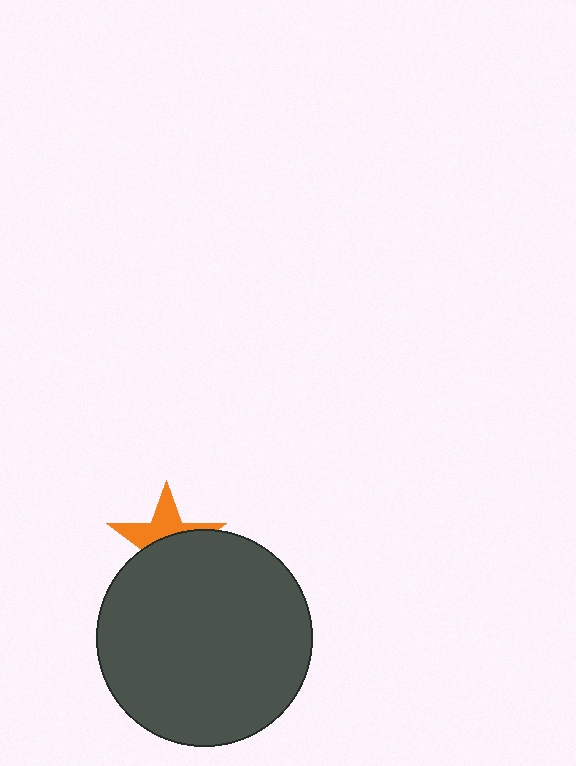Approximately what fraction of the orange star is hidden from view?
Roughly 57% of the orange star is hidden behind the dark gray circle.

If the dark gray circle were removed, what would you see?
You would see the complete orange star.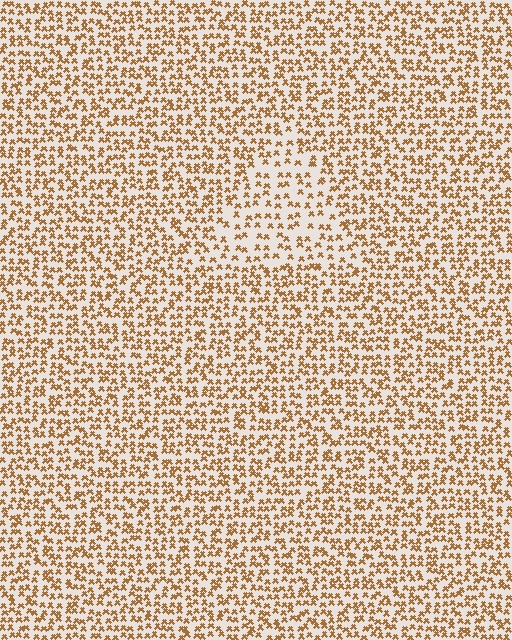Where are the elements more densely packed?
The elements are more densely packed outside the triangle boundary.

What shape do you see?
I see a triangle.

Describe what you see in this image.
The image contains small brown elements arranged at two different densities. A triangle-shaped region is visible where the elements are less densely packed than the surrounding area.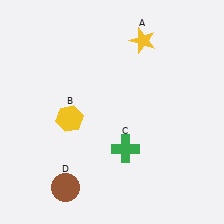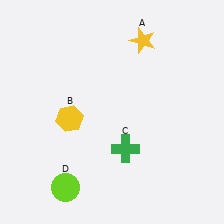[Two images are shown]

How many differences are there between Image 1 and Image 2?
There is 1 difference between the two images.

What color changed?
The circle (D) changed from brown in Image 1 to lime in Image 2.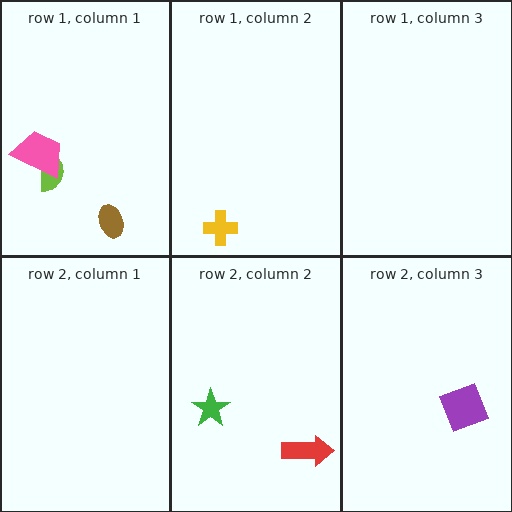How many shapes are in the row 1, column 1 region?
3.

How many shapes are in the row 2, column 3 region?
1.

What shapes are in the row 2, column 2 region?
The green star, the red arrow.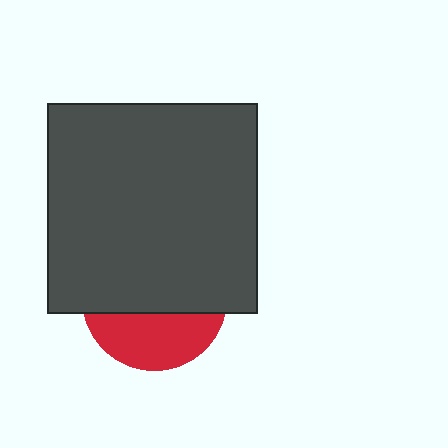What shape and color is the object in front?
The object in front is a dark gray square.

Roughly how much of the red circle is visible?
A small part of it is visible (roughly 37%).